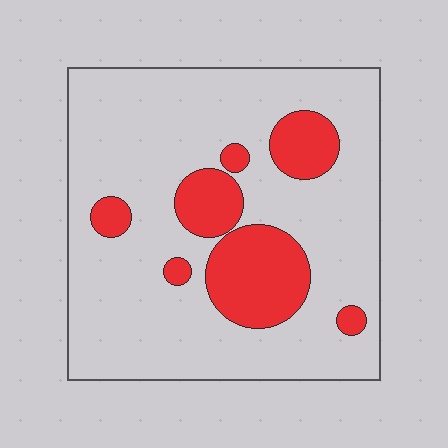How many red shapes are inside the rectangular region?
7.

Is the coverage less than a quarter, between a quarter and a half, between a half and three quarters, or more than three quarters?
Less than a quarter.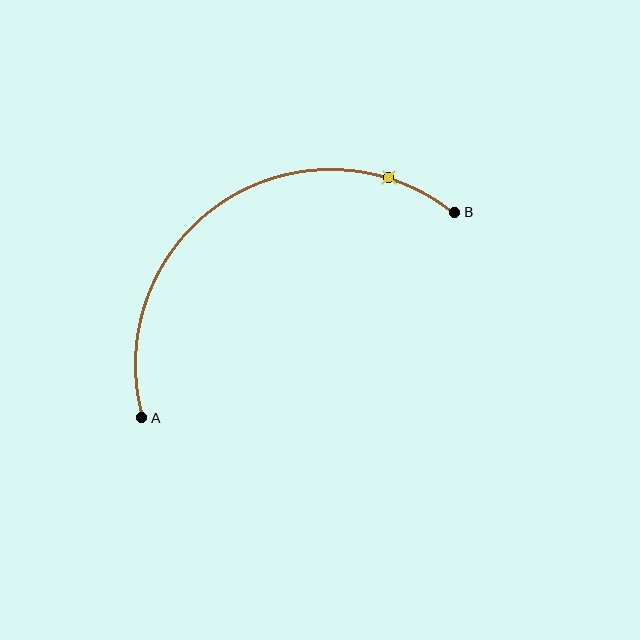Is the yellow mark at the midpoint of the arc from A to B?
No. The yellow mark lies on the arc but is closer to endpoint B. The arc midpoint would be at the point on the curve equidistant along the arc from both A and B.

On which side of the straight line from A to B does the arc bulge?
The arc bulges above the straight line connecting A and B.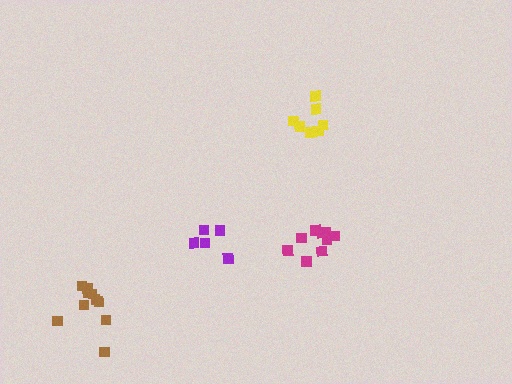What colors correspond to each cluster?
The clusters are colored: magenta, purple, yellow, brown.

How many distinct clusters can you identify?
There are 4 distinct clusters.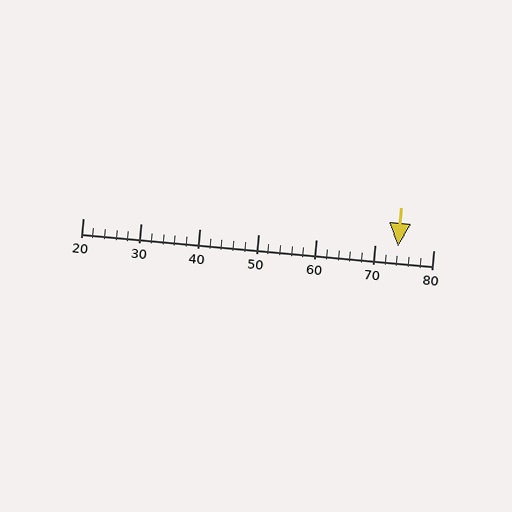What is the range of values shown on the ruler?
The ruler shows values from 20 to 80.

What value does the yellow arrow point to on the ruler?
The yellow arrow points to approximately 74.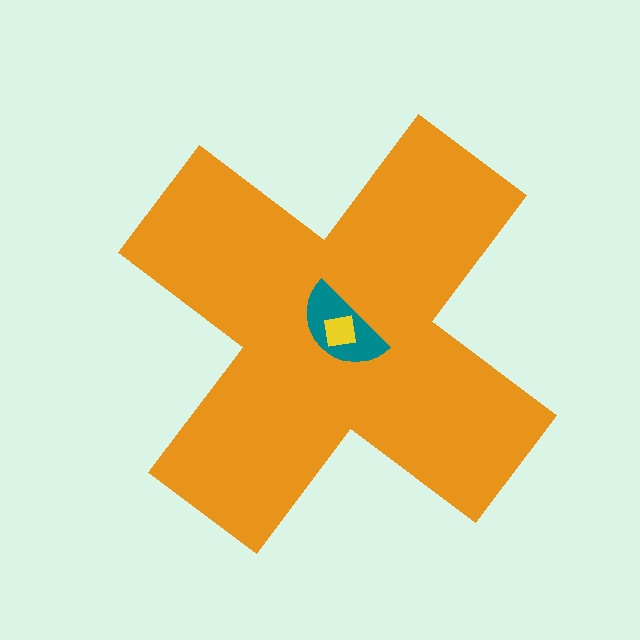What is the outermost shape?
The orange cross.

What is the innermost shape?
The yellow square.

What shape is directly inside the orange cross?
The teal semicircle.